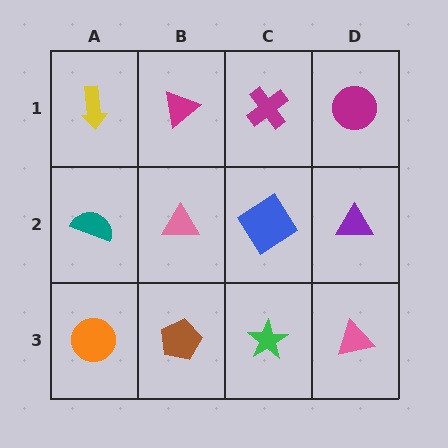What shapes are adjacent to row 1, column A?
A teal semicircle (row 2, column A), a magenta triangle (row 1, column B).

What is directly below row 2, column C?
A green star.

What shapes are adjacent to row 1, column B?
A pink triangle (row 2, column B), a yellow arrow (row 1, column A), a magenta cross (row 1, column C).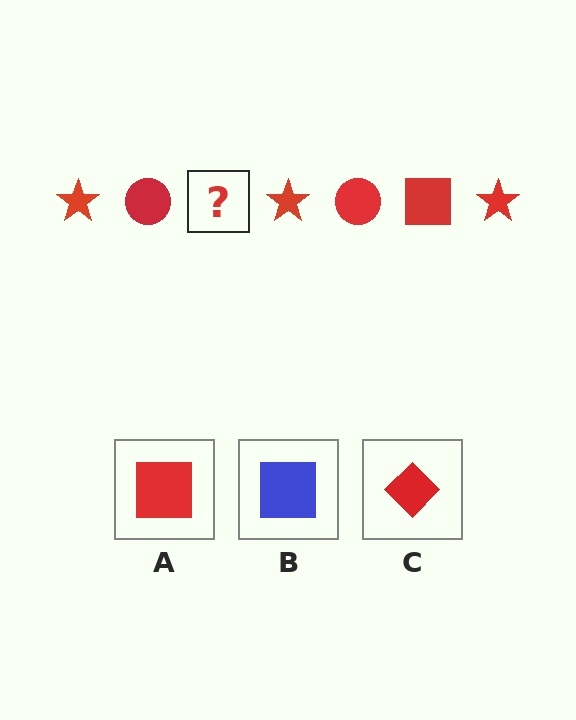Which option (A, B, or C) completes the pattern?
A.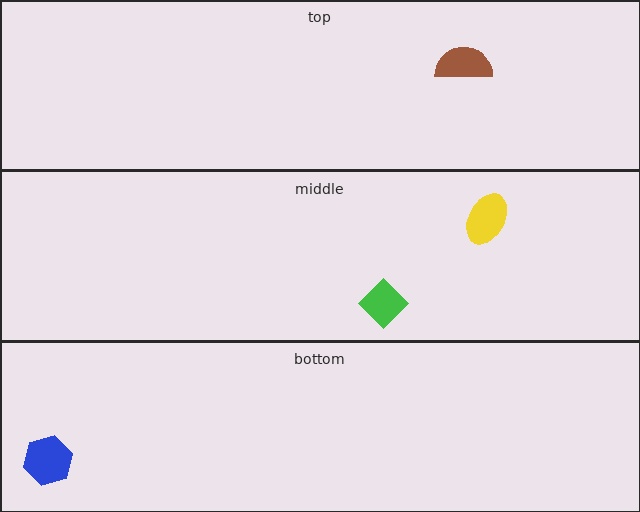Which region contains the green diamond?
The middle region.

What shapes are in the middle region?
The green diamond, the yellow ellipse.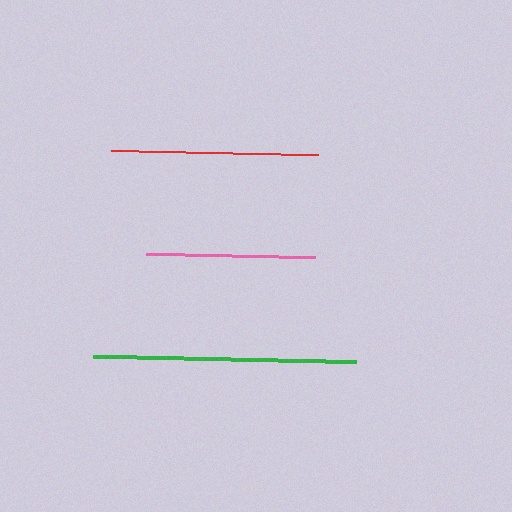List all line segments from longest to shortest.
From longest to shortest: green, red, pink.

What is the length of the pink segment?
The pink segment is approximately 169 pixels long.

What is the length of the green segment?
The green segment is approximately 264 pixels long.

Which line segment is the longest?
The green line is the longest at approximately 264 pixels.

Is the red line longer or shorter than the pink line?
The red line is longer than the pink line.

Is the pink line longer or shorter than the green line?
The green line is longer than the pink line.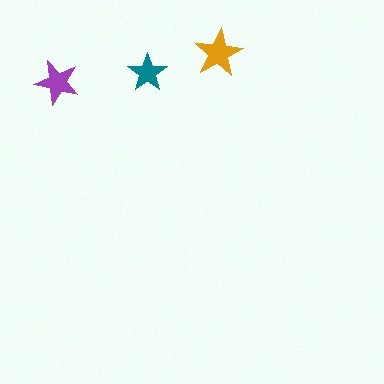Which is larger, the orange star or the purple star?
The orange one.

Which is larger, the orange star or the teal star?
The orange one.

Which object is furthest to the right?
The orange star is rightmost.